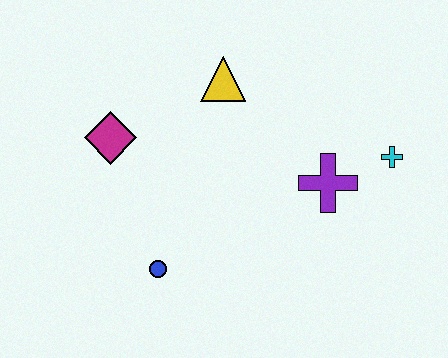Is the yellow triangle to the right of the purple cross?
No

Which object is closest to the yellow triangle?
The magenta diamond is closest to the yellow triangle.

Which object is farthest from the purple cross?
The magenta diamond is farthest from the purple cross.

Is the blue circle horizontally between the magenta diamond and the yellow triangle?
Yes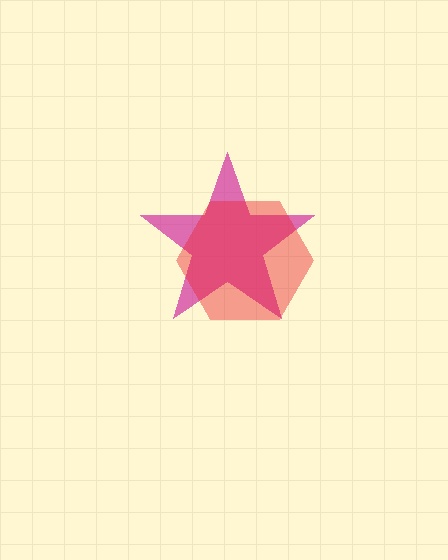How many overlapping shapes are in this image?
There are 2 overlapping shapes in the image.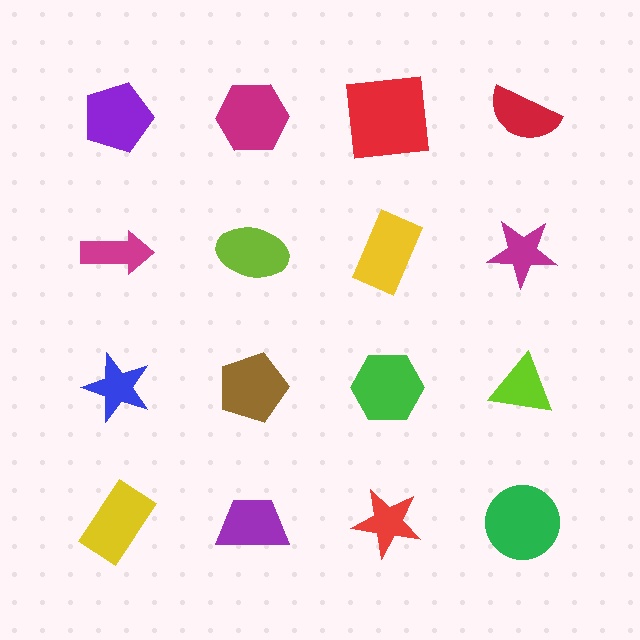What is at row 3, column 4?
A lime triangle.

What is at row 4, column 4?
A green circle.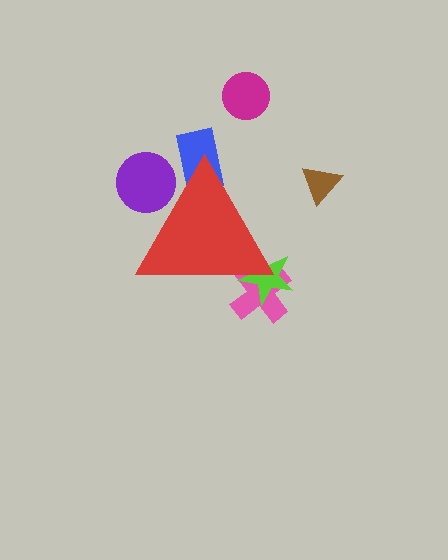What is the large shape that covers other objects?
A red triangle.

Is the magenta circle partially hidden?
No, the magenta circle is fully visible.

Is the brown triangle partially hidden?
No, the brown triangle is fully visible.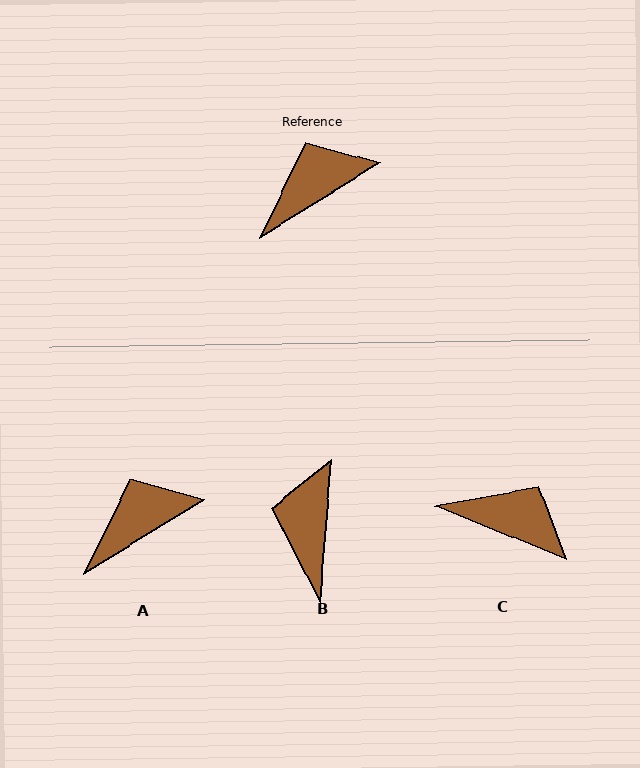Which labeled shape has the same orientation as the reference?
A.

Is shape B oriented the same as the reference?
No, it is off by about 53 degrees.